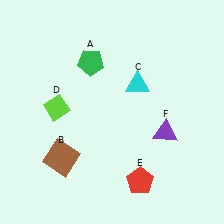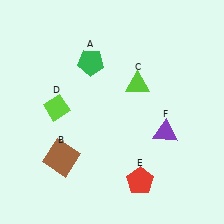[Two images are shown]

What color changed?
The triangle (C) changed from cyan in Image 1 to lime in Image 2.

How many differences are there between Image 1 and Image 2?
There is 1 difference between the two images.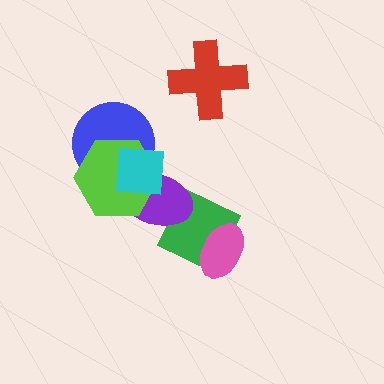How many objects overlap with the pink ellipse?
1 object overlaps with the pink ellipse.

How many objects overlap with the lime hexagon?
3 objects overlap with the lime hexagon.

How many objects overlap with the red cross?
0 objects overlap with the red cross.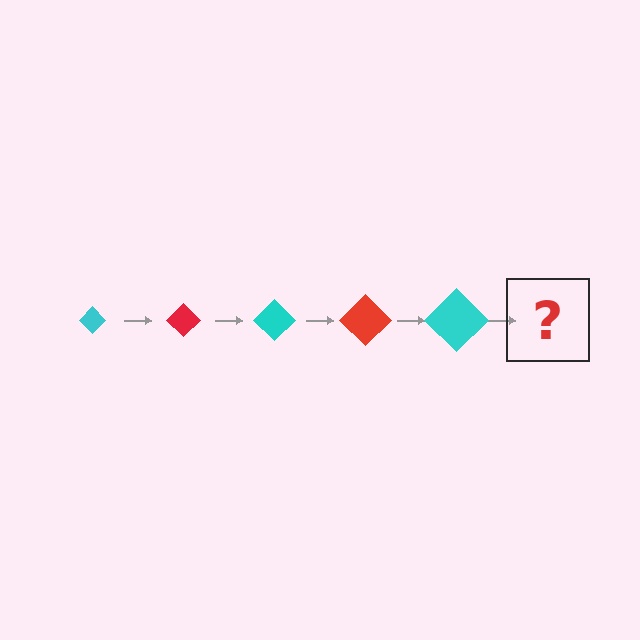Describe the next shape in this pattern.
It should be a red diamond, larger than the previous one.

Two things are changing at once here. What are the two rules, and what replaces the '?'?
The two rules are that the diamond grows larger each step and the color cycles through cyan and red. The '?' should be a red diamond, larger than the previous one.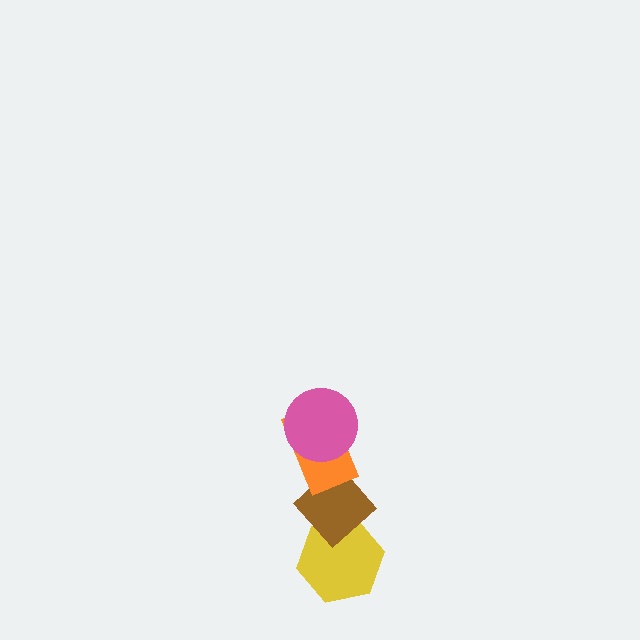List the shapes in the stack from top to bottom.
From top to bottom: the pink circle, the orange rectangle, the brown diamond, the yellow hexagon.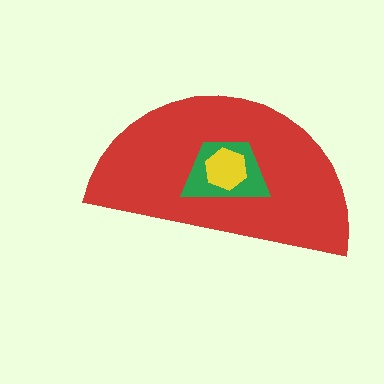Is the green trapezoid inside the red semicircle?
Yes.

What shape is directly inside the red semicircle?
The green trapezoid.